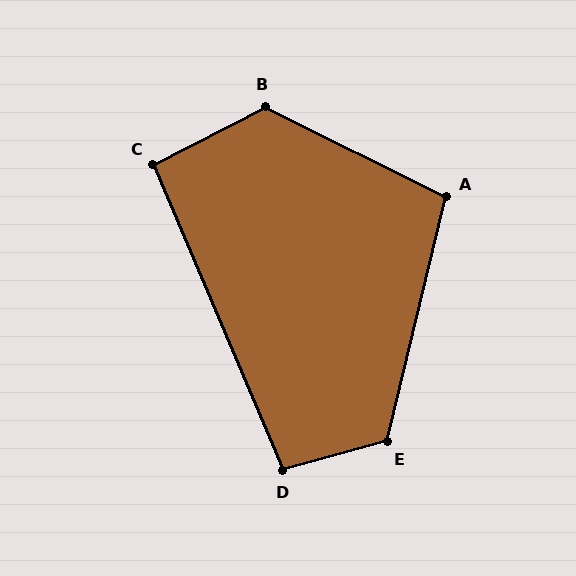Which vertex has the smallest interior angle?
C, at approximately 94 degrees.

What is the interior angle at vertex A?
Approximately 103 degrees (obtuse).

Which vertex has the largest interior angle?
B, at approximately 126 degrees.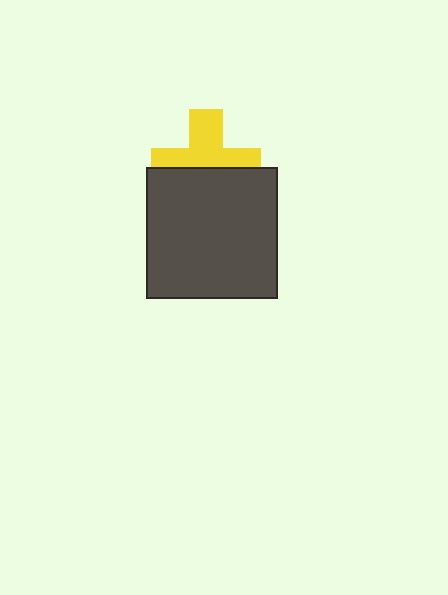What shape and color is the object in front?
The object in front is a dark gray square.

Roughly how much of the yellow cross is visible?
About half of it is visible (roughly 55%).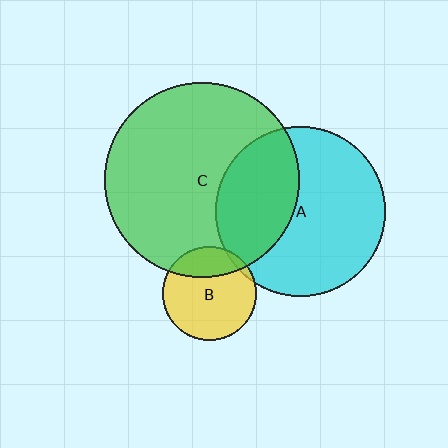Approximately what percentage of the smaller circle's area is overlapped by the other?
Approximately 25%.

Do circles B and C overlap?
Yes.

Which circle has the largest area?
Circle C (green).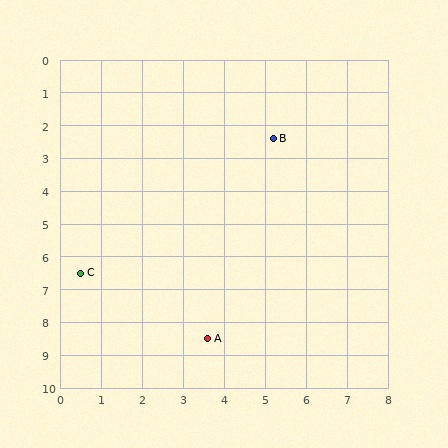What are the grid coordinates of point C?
Point C is at approximately (0.5, 6.5).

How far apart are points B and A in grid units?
Points B and A are about 6.3 grid units apart.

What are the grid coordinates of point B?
Point B is at approximately (5.2, 2.4).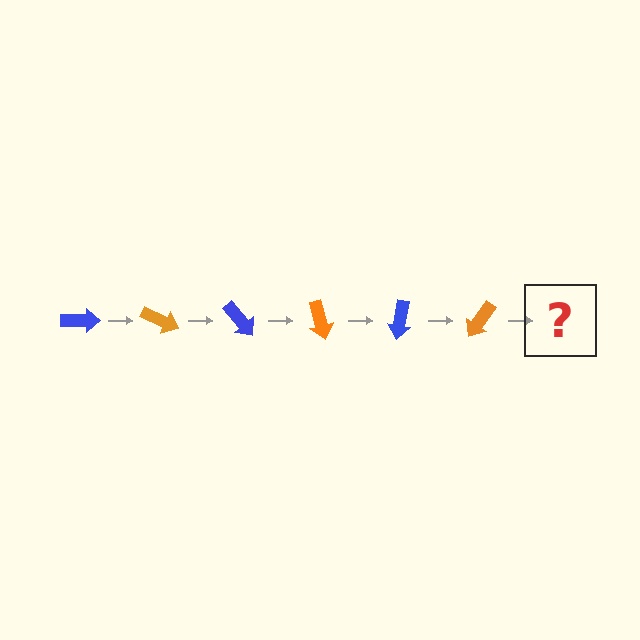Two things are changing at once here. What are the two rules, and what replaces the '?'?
The two rules are that it rotates 25 degrees each step and the color cycles through blue and orange. The '?' should be a blue arrow, rotated 150 degrees from the start.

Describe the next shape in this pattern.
It should be a blue arrow, rotated 150 degrees from the start.